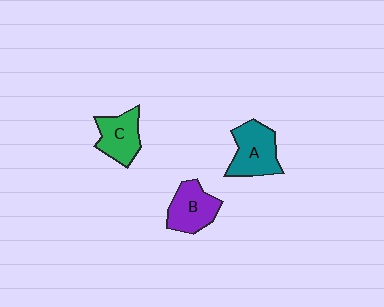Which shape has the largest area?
Shape A (teal).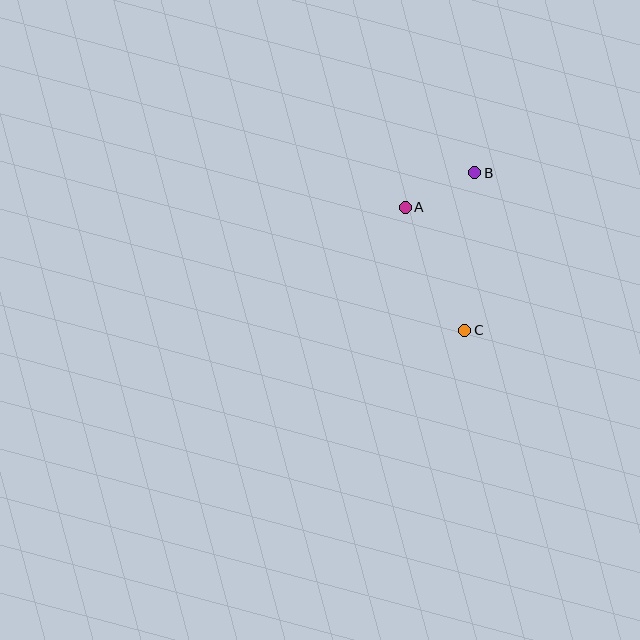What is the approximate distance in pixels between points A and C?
The distance between A and C is approximately 137 pixels.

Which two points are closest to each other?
Points A and B are closest to each other.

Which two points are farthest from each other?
Points B and C are farthest from each other.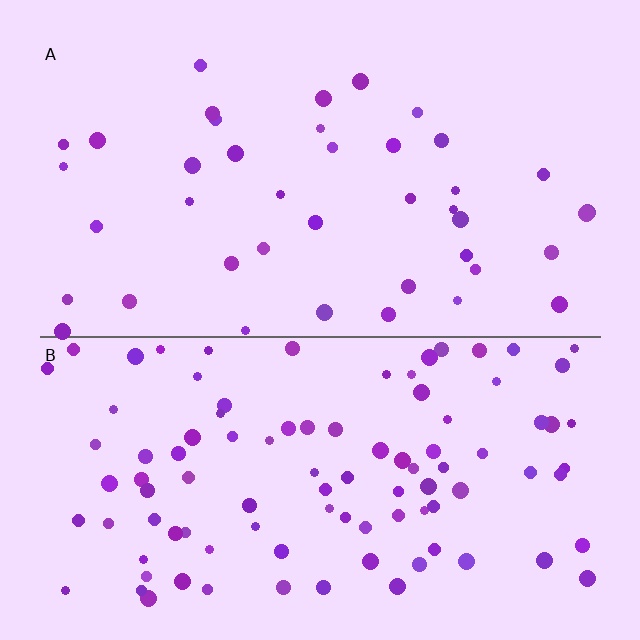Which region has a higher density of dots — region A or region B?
B (the bottom).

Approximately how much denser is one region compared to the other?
Approximately 2.4× — region B over region A.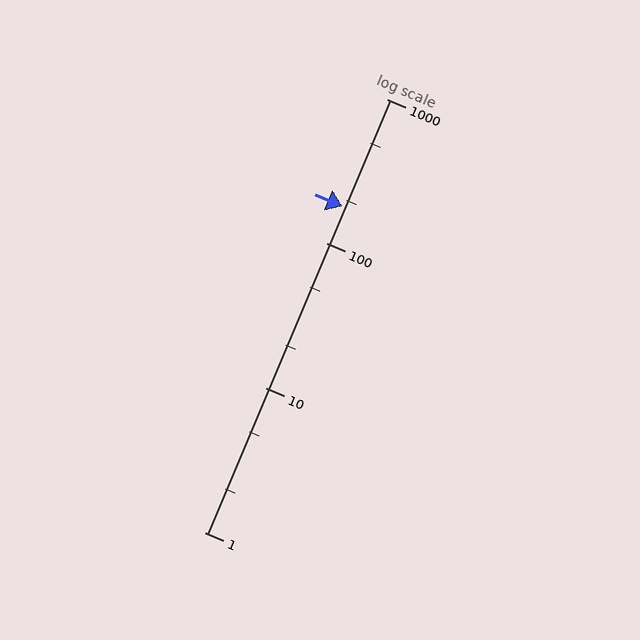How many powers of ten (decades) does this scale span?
The scale spans 3 decades, from 1 to 1000.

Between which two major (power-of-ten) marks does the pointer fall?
The pointer is between 100 and 1000.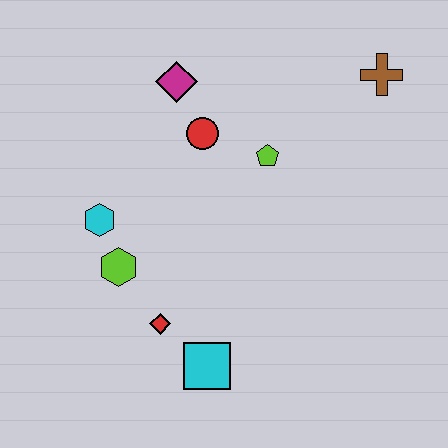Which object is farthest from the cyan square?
The brown cross is farthest from the cyan square.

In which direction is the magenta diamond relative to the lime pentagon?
The magenta diamond is to the left of the lime pentagon.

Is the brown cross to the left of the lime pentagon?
No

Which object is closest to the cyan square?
The red diamond is closest to the cyan square.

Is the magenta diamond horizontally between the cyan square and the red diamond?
Yes